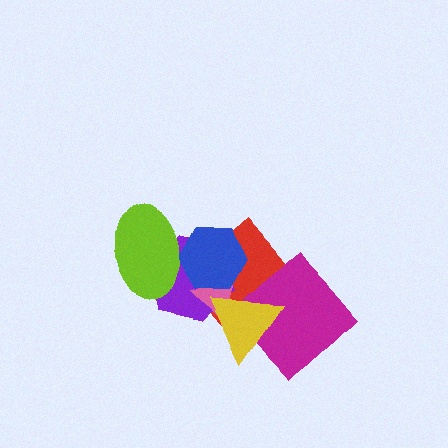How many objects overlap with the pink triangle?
4 objects overlap with the pink triangle.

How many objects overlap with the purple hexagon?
5 objects overlap with the purple hexagon.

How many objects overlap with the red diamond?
5 objects overlap with the red diamond.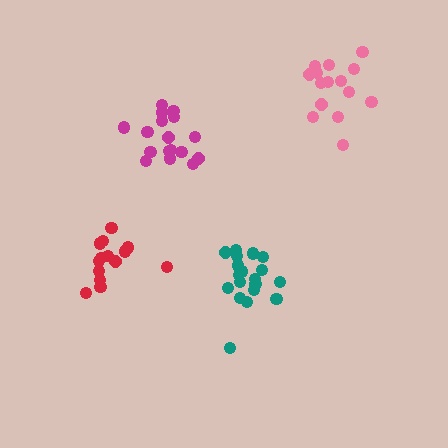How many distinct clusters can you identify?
There are 4 distinct clusters.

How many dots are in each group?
Group 1: 17 dots, Group 2: 19 dots, Group 3: 15 dots, Group 4: 14 dots (65 total).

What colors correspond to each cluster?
The clusters are colored: magenta, teal, pink, red.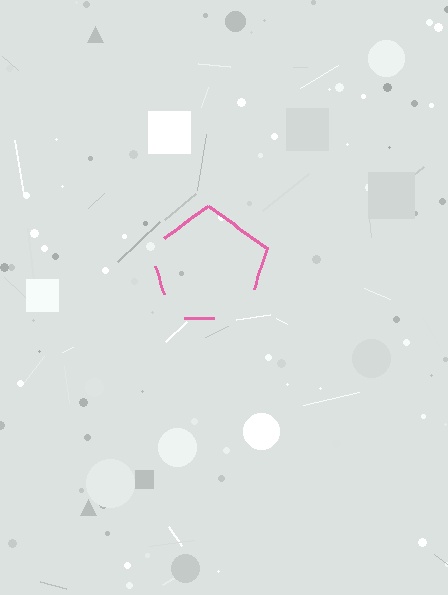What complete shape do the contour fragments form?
The contour fragments form a pentagon.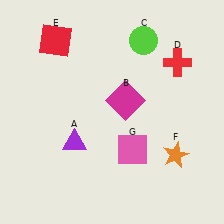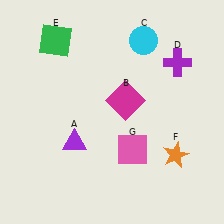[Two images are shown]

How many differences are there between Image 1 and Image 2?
There are 3 differences between the two images.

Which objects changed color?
C changed from lime to cyan. D changed from red to purple. E changed from red to green.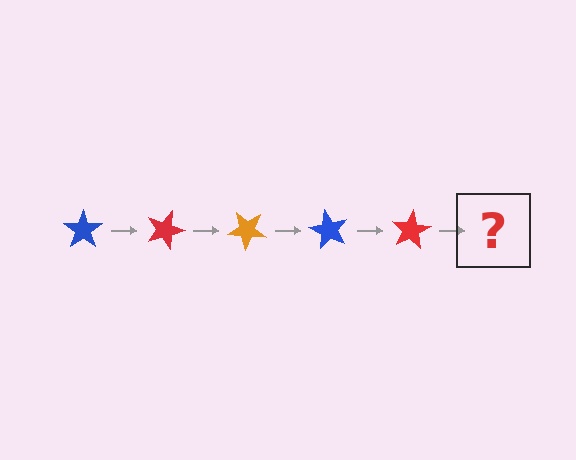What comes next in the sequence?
The next element should be an orange star, rotated 100 degrees from the start.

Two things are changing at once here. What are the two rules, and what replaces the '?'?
The two rules are that it rotates 20 degrees each step and the color cycles through blue, red, and orange. The '?' should be an orange star, rotated 100 degrees from the start.